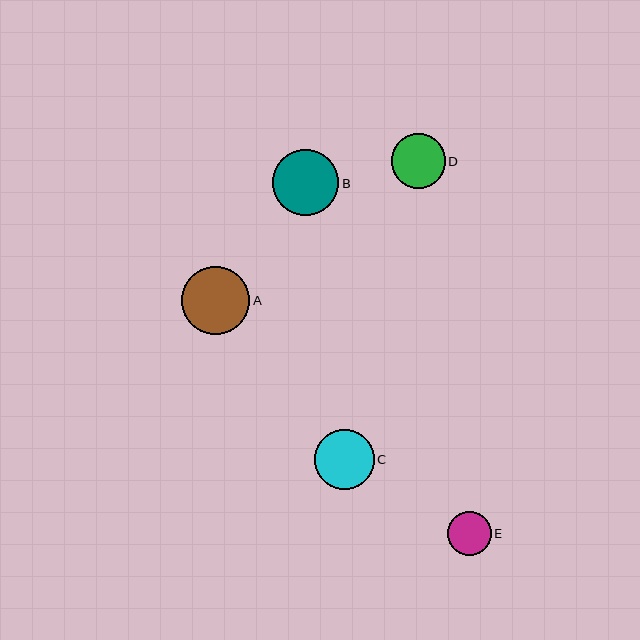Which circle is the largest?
Circle A is the largest with a size of approximately 68 pixels.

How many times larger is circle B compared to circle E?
Circle B is approximately 1.5 times the size of circle E.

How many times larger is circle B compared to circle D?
Circle B is approximately 1.2 times the size of circle D.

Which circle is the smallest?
Circle E is the smallest with a size of approximately 44 pixels.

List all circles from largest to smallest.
From largest to smallest: A, B, C, D, E.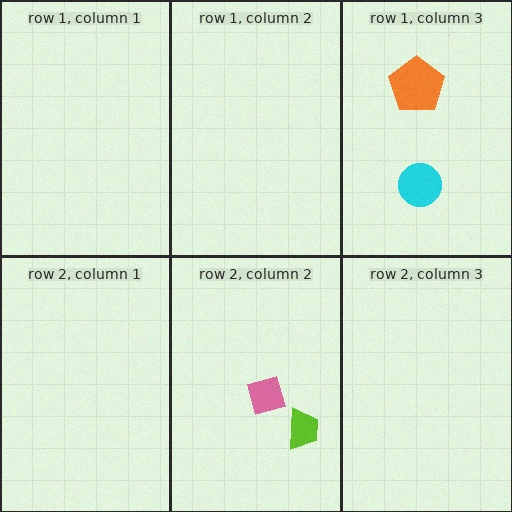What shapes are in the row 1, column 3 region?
The cyan circle, the orange pentagon.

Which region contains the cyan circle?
The row 1, column 3 region.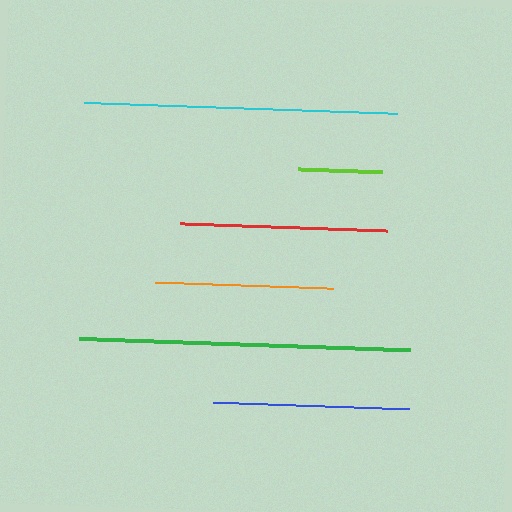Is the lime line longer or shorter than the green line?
The green line is longer than the lime line.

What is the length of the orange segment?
The orange segment is approximately 178 pixels long.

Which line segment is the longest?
The green line is the longest at approximately 331 pixels.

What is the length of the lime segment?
The lime segment is approximately 83 pixels long.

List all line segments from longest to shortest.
From longest to shortest: green, cyan, red, blue, orange, lime.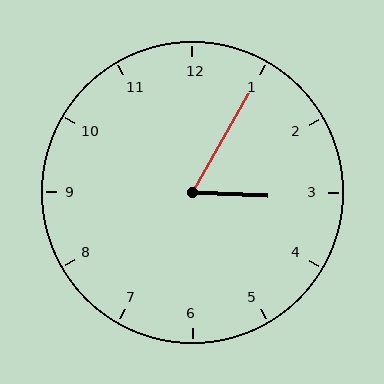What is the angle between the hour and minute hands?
Approximately 62 degrees.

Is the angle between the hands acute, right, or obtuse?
It is acute.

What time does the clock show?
3:05.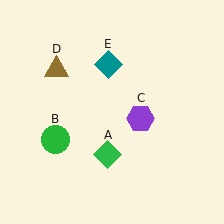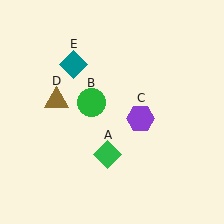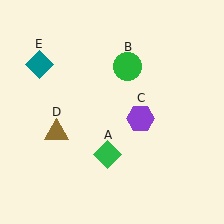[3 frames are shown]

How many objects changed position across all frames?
3 objects changed position: green circle (object B), brown triangle (object D), teal diamond (object E).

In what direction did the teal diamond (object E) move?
The teal diamond (object E) moved left.